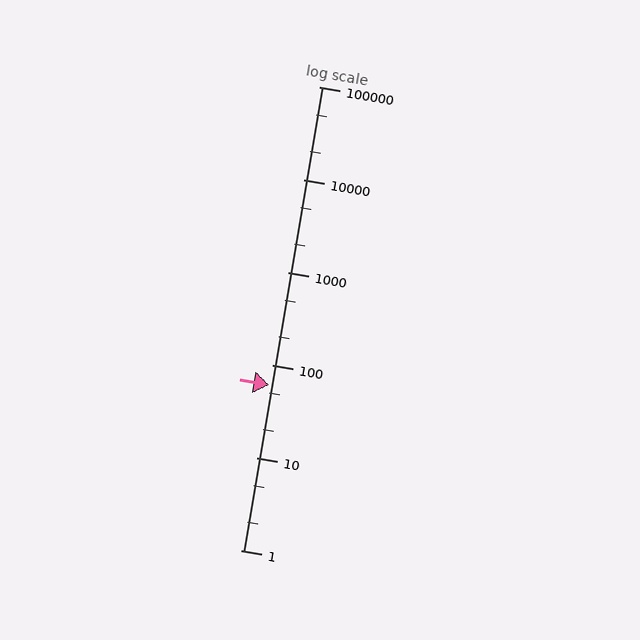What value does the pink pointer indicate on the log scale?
The pointer indicates approximately 61.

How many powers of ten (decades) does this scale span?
The scale spans 5 decades, from 1 to 100000.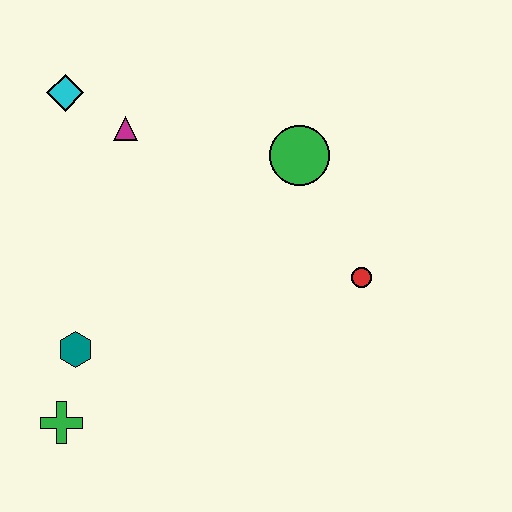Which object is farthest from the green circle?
The green cross is farthest from the green circle.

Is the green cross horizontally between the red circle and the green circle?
No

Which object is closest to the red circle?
The green circle is closest to the red circle.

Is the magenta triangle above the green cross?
Yes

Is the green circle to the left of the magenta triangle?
No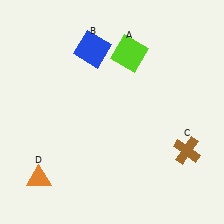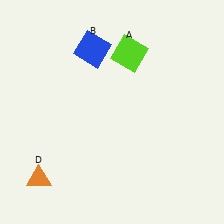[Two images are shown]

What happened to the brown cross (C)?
The brown cross (C) was removed in Image 2. It was in the bottom-right area of Image 1.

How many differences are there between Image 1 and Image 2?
There is 1 difference between the two images.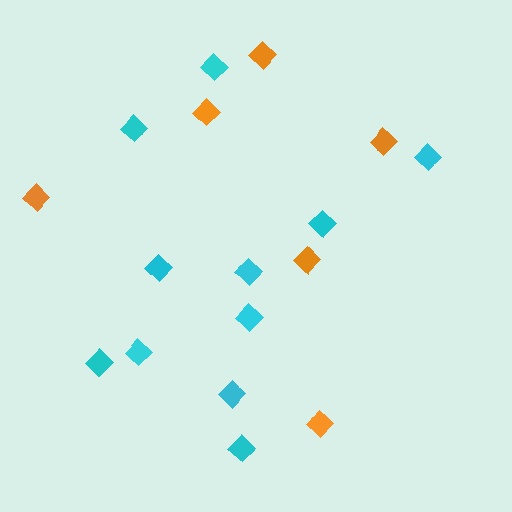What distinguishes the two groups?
There are 2 groups: one group of orange diamonds (6) and one group of cyan diamonds (11).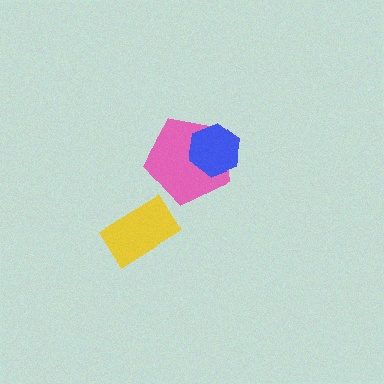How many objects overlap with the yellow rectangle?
0 objects overlap with the yellow rectangle.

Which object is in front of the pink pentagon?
The blue hexagon is in front of the pink pentagon.